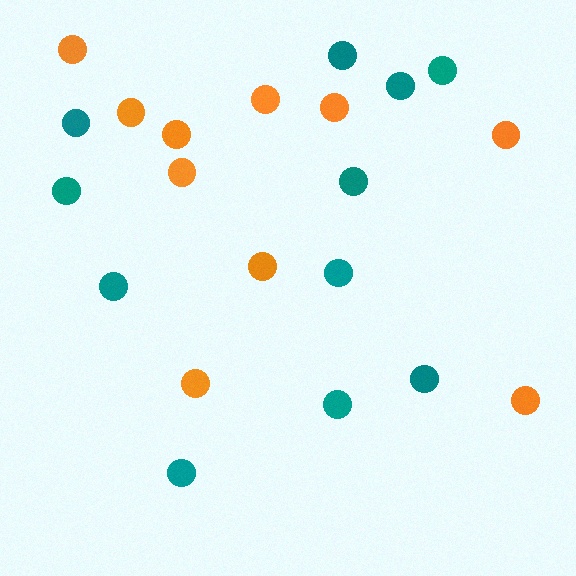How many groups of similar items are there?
There are 2 groups: one group of orange circles (10) and one group of teal circles (11).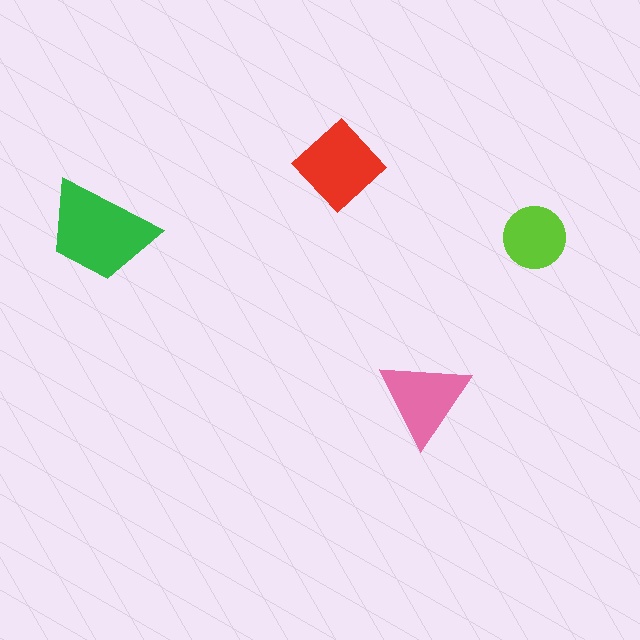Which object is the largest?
The green trapezoid.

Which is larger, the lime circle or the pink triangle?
The pink triangle.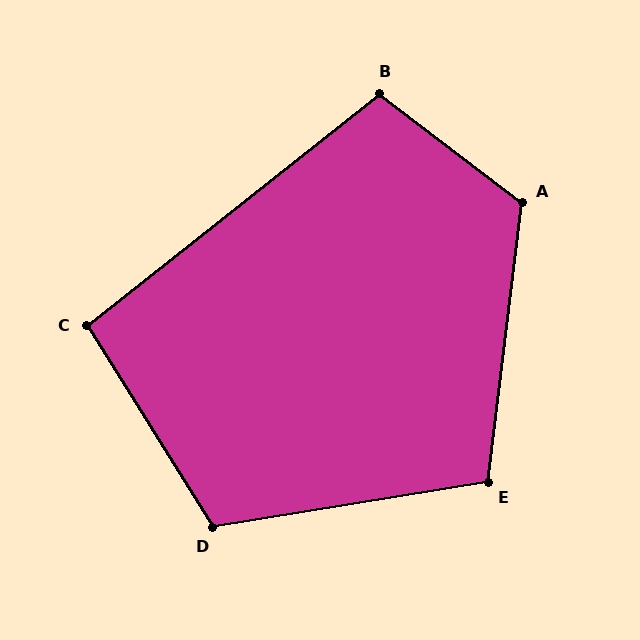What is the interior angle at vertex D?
Approximately 113 degrees (obtuse).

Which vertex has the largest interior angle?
A, at approximately 120 degrees.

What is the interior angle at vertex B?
Approximately 104 degrees (obtuse).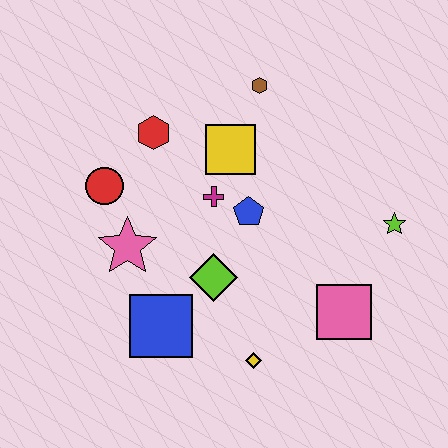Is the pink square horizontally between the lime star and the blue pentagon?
Yes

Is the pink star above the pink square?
Yes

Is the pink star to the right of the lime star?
No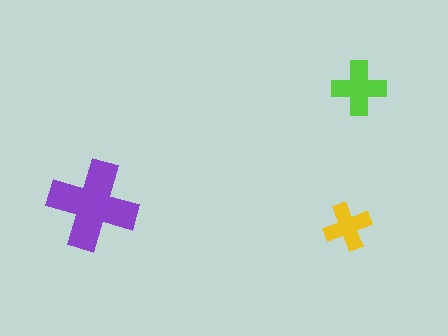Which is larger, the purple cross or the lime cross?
The purple one.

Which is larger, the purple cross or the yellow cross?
The purple one.